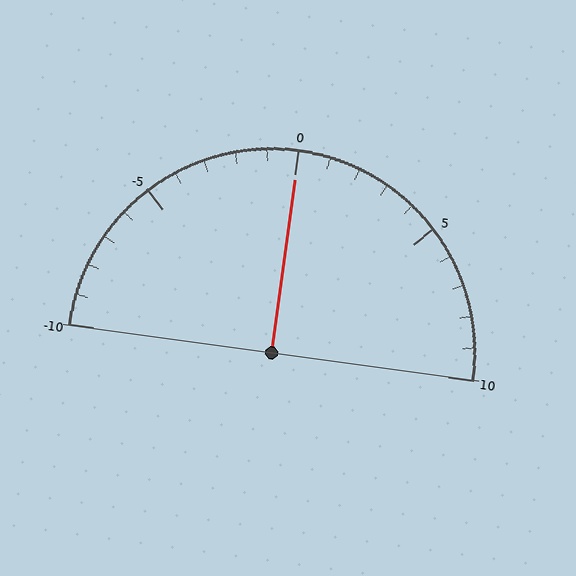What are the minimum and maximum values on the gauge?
The gauge ranges from -10 to 10.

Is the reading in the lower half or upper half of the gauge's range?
The reading is in the upper half of the range (-10 to 10).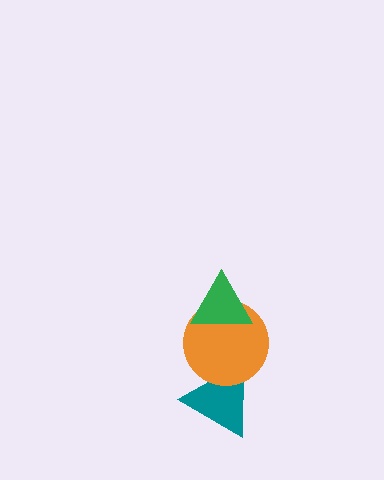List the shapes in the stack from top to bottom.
From top to bottom: the green triangle, the orange circle, the teal triangle.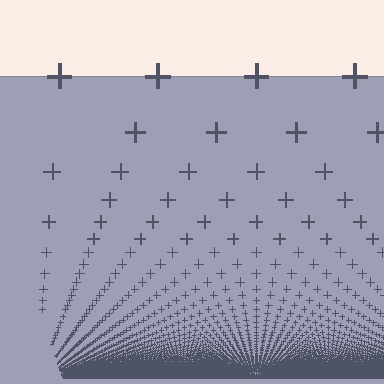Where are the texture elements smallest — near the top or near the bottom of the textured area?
Near the bottom.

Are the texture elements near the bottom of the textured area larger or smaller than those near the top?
Smaller. The gradient is inverted — elements near the bottom are smaller and denser.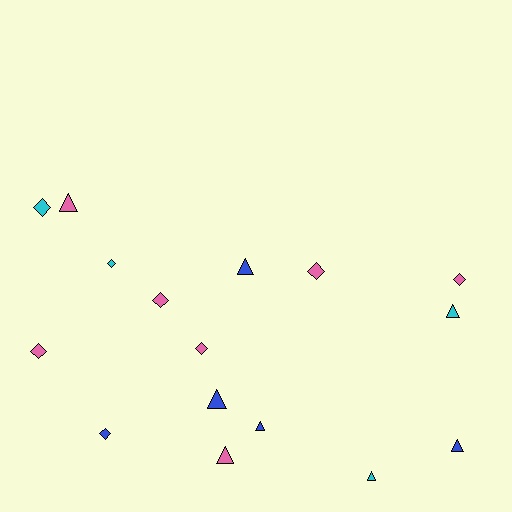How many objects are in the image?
There are 16 objects.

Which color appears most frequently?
Pink, with 7 objects.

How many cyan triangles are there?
There are 2 cyan triangles.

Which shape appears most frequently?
Diamond, with 8 objects.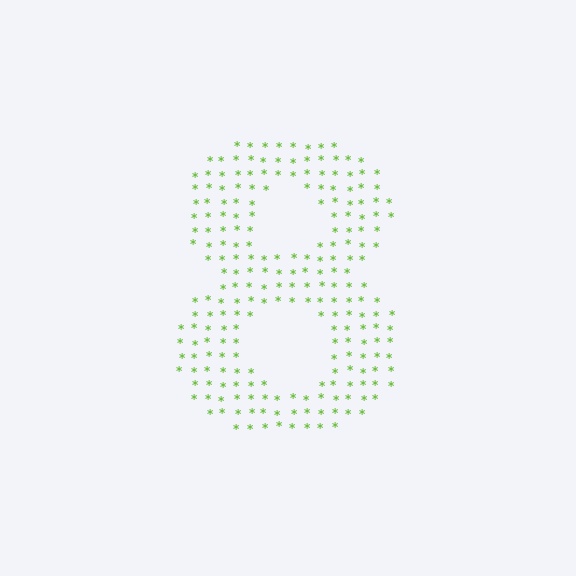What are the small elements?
The small elements are asterisks.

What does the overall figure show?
The overall figure shows the digit 8.